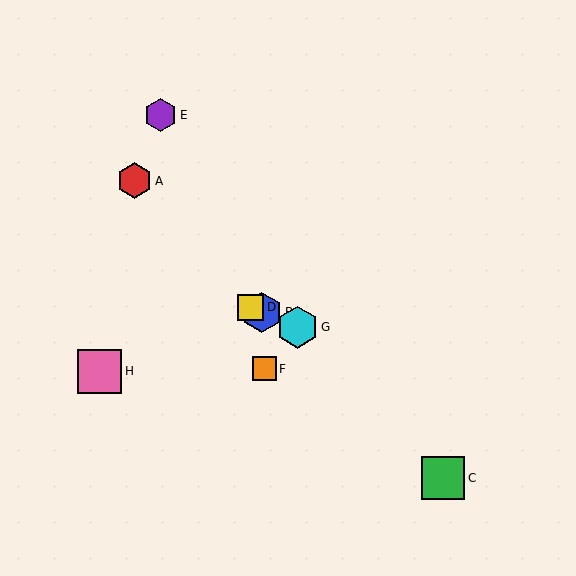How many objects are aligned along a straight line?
3 objects (B, D, G) are aligned along a straight line.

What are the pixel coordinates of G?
Object G is at (297, 327).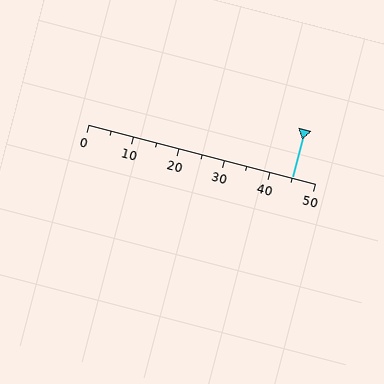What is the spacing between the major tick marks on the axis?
The major ticks are spaced 10 apart.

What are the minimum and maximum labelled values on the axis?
The axis runs from 0 to 50.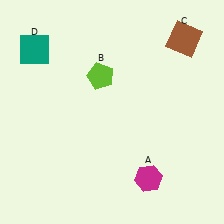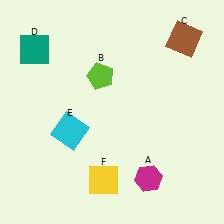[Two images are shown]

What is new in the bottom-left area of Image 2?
A yellow square (F) was added in the bottom-left area of Image 2.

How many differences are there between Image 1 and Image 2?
There are 2 differences between the two images.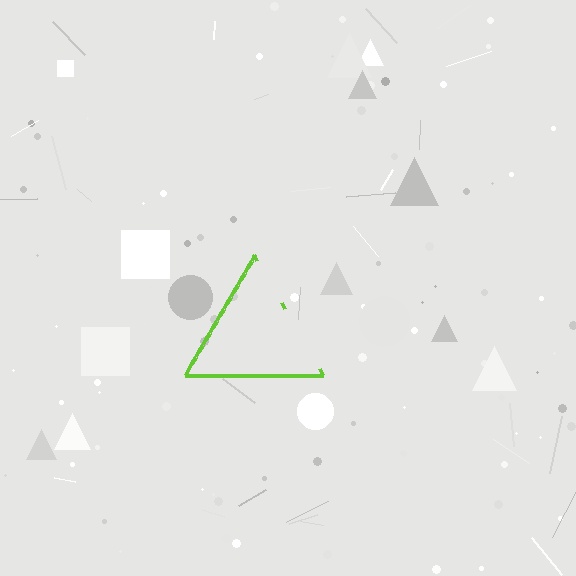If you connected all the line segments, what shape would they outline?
They would outline a triangle.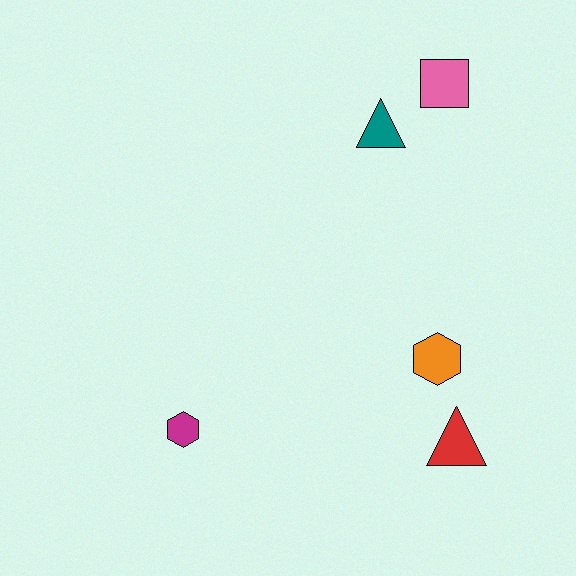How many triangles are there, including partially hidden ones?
There are 2 triangles.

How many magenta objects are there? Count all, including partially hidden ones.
There is 1 magenta object.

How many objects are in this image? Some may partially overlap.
There are 5 objects.